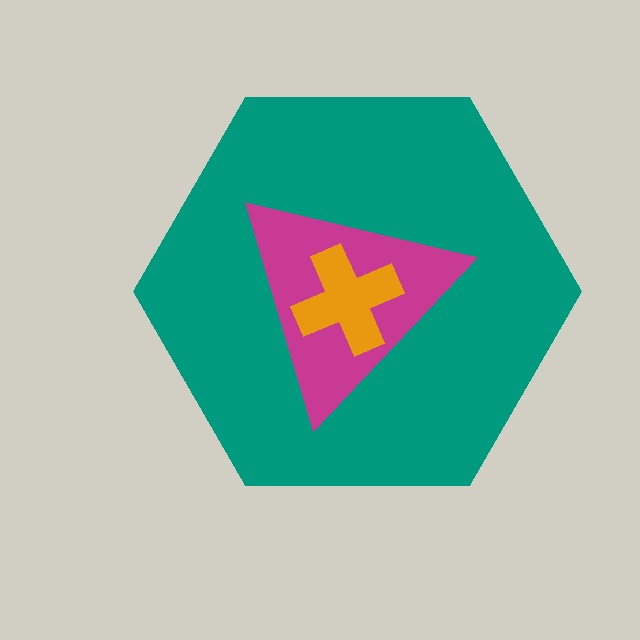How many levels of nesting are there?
3.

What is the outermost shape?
The teal hexagon.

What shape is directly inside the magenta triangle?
The orange cross.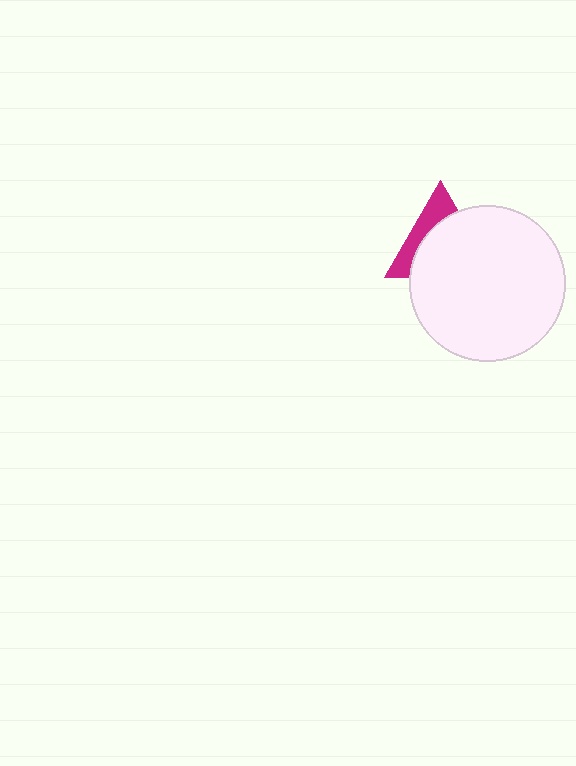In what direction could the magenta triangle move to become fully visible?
The magenta triangle could move toward the upper-left. That would shift it out from behind the white circle entirely.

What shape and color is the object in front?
The object in front is a white circle.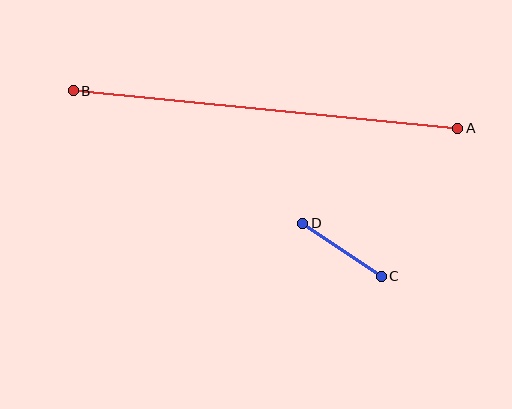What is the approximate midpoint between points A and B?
The midpoint is at approximately (265, 110) pixels.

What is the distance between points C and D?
The distance is approximately 94 pixels.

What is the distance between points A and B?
The distance is approximately 386 pixels.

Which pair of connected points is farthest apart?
Points A and B are farthest apart.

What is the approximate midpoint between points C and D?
The midpoint is at approximately (342, 250) pixels.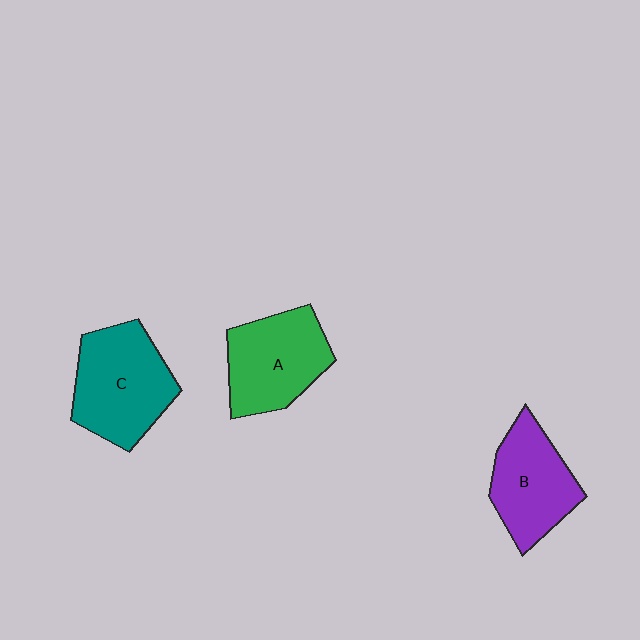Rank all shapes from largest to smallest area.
From largest to smallest: C (teal), A (green), B (purple).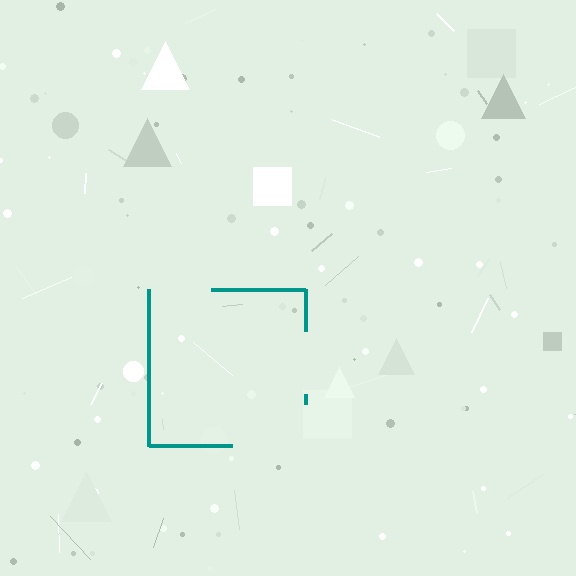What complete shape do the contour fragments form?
The contour fragments form a square.